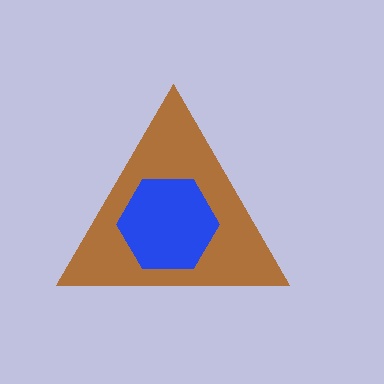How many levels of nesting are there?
2.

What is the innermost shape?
The blue hexagon.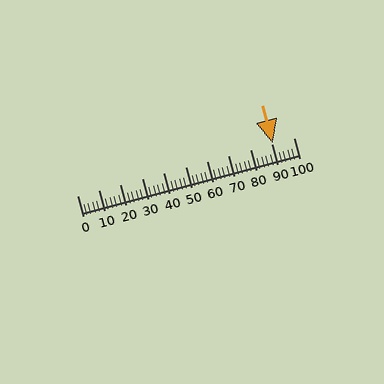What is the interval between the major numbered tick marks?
The major tick marks are spaced 10 units apart.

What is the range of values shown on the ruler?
The ruler shows values from 0 to 100.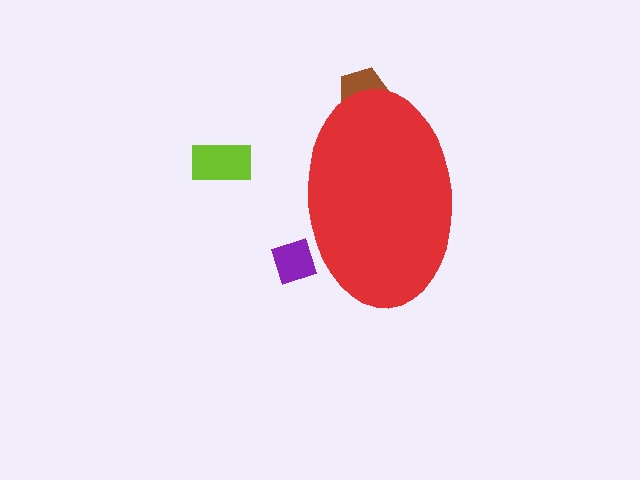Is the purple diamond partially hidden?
Yes, the purple diamond is partially hidden behind the red ellipse.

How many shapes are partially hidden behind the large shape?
2 shapes are partially hidden.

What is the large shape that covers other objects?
A red ellipse.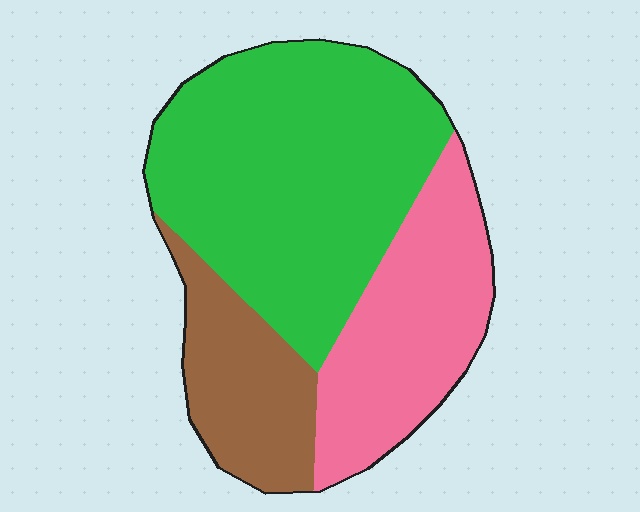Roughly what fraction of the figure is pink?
Pink takes up about one quarter (1/4) of the figure.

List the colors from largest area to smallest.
From largest to smallest: green, pink, brown.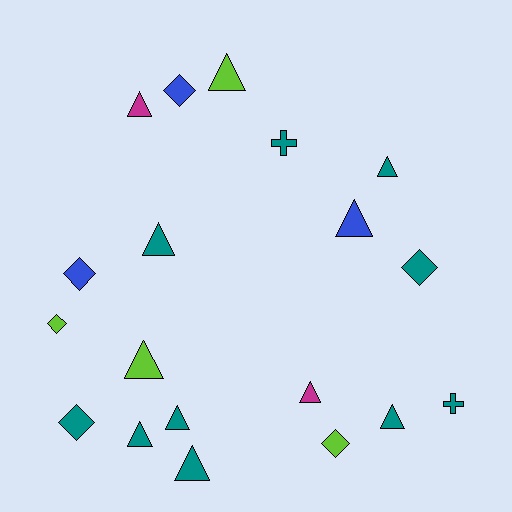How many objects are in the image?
There are 19 objects.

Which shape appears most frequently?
Triangle, with 11 objects.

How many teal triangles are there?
There are 6 teal triangles.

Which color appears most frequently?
Teal, with 10 objects.